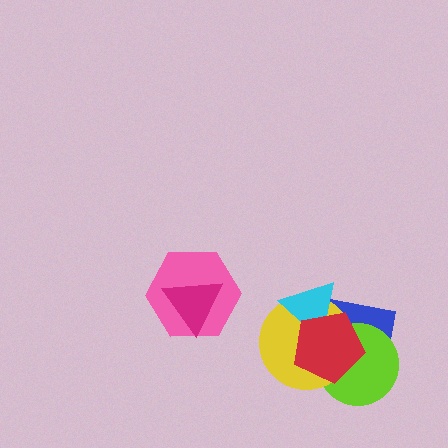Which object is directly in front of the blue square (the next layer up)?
The lime circle is directly in front of the blue square.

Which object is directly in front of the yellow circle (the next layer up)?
The cyan triangle is directly in front of the yellow circle.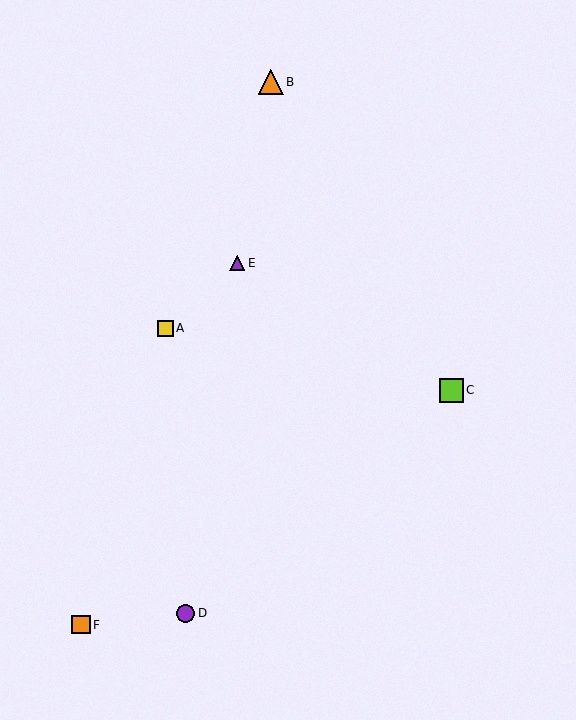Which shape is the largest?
The orange triangle (labeled B) is the largest.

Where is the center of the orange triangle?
The center of the orange triangle is at (271, 82).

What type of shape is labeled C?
Shape C is a lime square.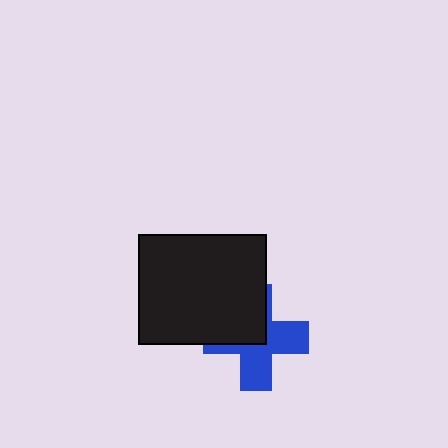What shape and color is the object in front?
The object in front is a black rectangle.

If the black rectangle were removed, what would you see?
You would see the complete blue cross.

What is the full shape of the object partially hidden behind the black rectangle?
The partially hidden object is a blue cross.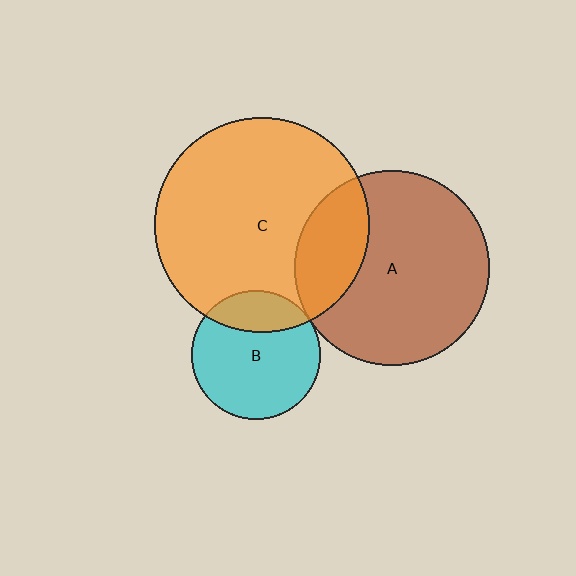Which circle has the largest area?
Circle C (orange).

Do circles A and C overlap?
Yes.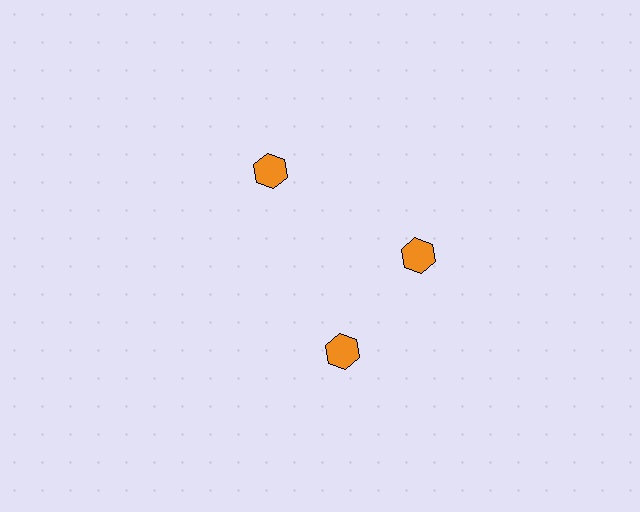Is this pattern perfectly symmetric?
No. The 3 orange hexagons are arranged in a ring, but one element near the 7 o'clock position is rotated out of alignment along the ring, breaking the 3-fold rotational symmetry.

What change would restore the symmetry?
The symmetry would be restored by rotating it back into even spacing with its neighbors so that all 3 hexagons sit at equal angles and equal distance from the center.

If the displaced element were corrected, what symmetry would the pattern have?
It would have 3-fold rotational symmetry — the pattern would map onto itself every 120 degrees.